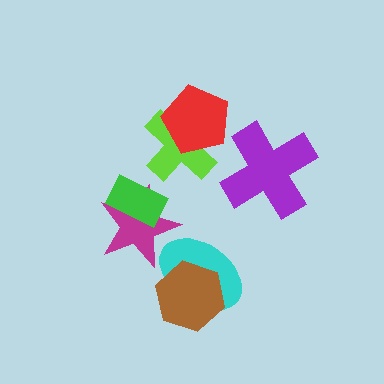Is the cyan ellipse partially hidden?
Yes, it is partially covered by another shape.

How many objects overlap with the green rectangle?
1 object overlaps with the green rectangle.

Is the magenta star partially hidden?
Yes, it is partially covered by another shape.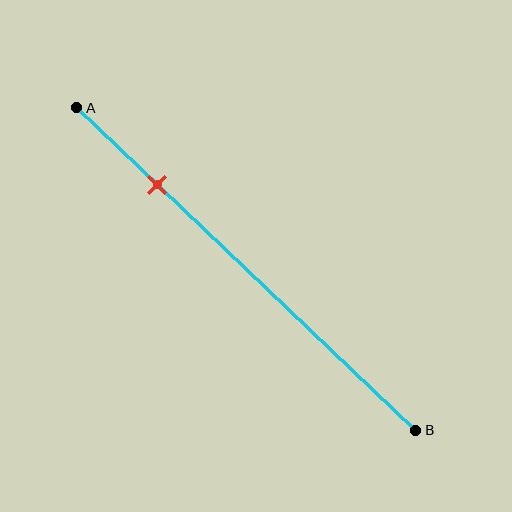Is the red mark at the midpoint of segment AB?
No, the mark is at about 25% from A, not at the 50% midpoint.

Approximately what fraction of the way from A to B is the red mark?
The red mark is approximately 25% of the way from A to B.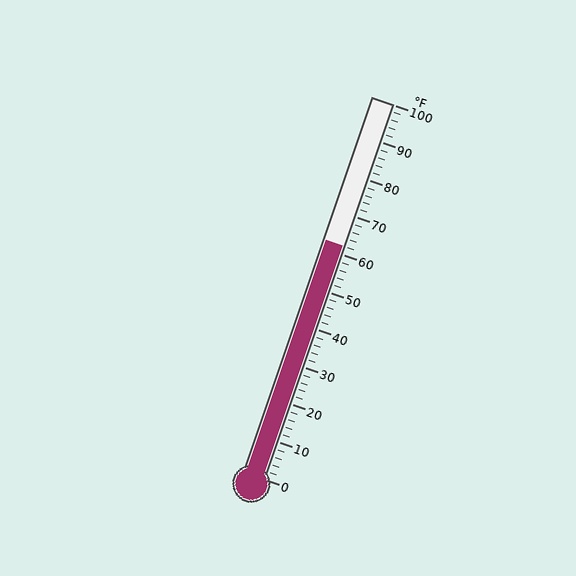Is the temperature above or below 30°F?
The temperature is above 30°F.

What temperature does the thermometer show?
The thermometer shows approximately 62°F.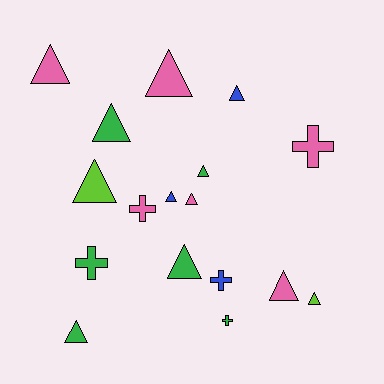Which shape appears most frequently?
Triangle, with 12 objects.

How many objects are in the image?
There are 17 objects.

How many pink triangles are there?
There are 4 pink triangles.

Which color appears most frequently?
Pink, with 6 objects.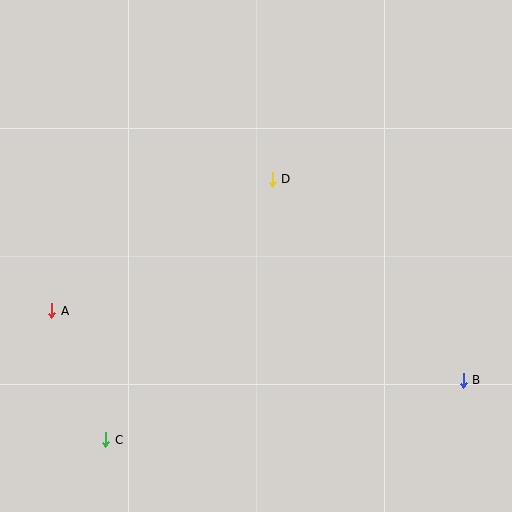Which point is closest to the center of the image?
Point D at (272, 179) is closest to the center.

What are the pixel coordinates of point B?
Point B is at (463, 380).